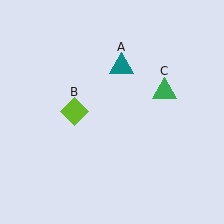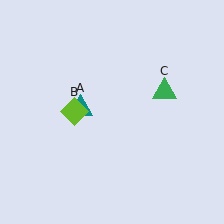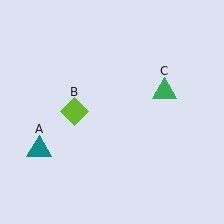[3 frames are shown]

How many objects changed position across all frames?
1 object changed position: teal triangle (object A).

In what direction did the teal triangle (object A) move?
The teal triangle (object A) moved down and to the left.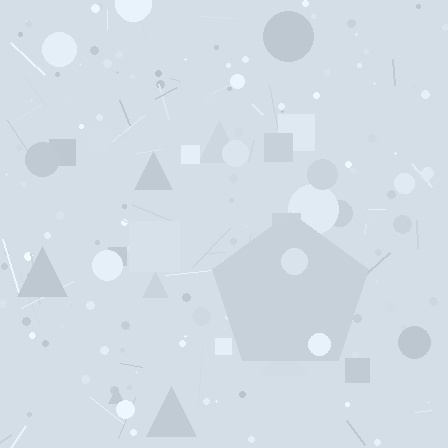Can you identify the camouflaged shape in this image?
The camouflaged shape is a pentagon.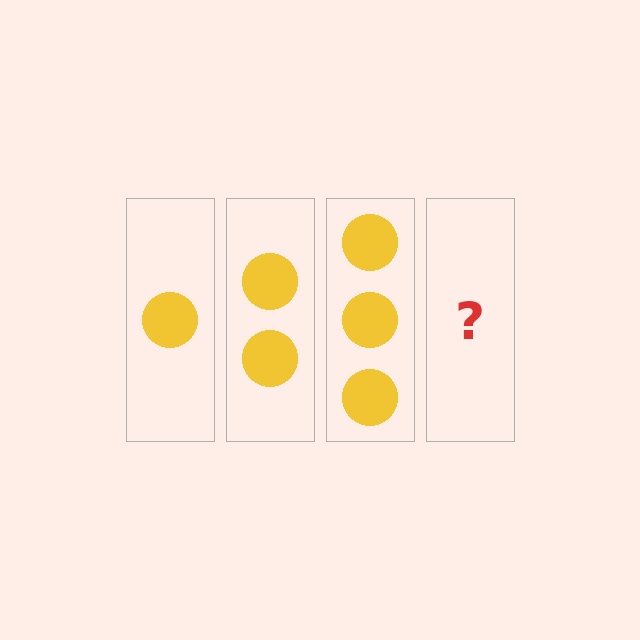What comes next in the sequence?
The next element should be 4 circles.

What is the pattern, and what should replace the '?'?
The pattern is that each step adds one more circle. The '?' should be 4 circles.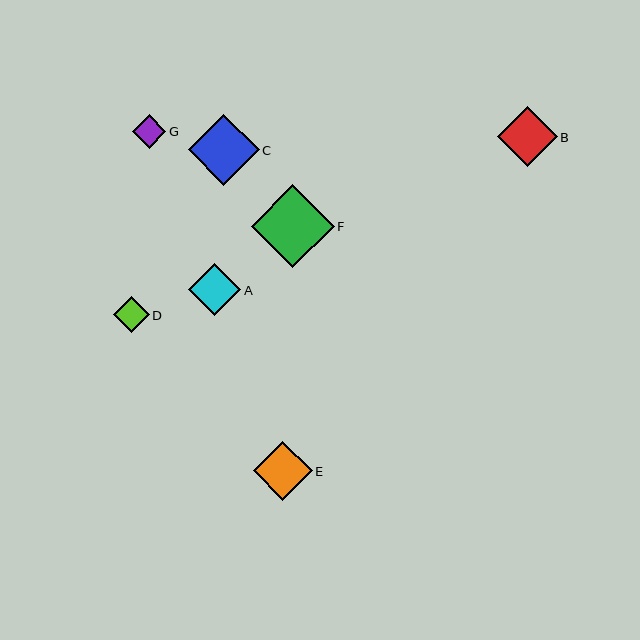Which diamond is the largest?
Diamond F is the largest with a size of approximately 83 pixels.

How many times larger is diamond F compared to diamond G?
Diamond F is approximately 2.5 times the size of diamond G.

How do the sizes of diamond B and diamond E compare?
Diamond B and diamond E are approximately the same size.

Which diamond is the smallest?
Diamond G is the smallest with a size of approximately 33 pixels.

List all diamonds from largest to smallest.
From largest to smallest: F, C, B, E, A, D, G.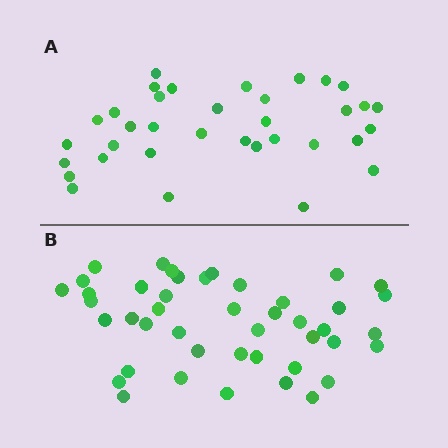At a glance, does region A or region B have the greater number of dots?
Region B (the bottom region) has more dots.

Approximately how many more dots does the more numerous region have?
Region B has roughly 8 or so more dots than region A.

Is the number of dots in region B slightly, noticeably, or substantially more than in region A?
Region B has noticeably more, but not dramatically so. The ratio is roughly 1.3 to 1.